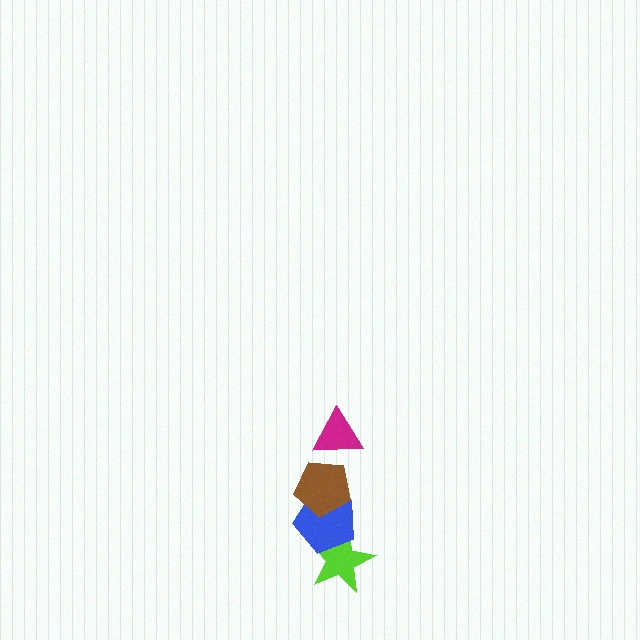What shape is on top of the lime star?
The blue pentagon is on top of the lime star.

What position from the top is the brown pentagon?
The brown pentagon is 2nd from the top.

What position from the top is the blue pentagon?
The blue pentagon is 3rd from the top.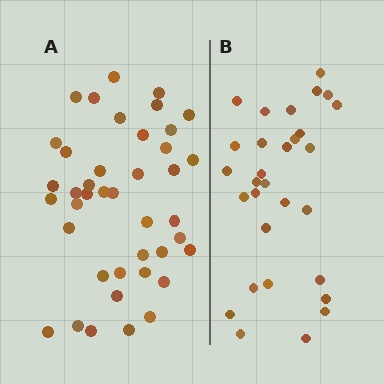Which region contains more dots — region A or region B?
Region A (the left region) has more dots.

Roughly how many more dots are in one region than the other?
Region A has roughly 12 or so more dots than region B.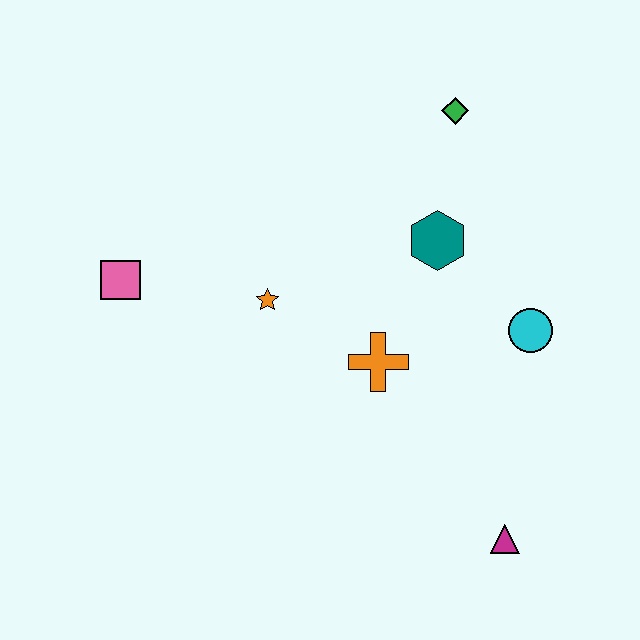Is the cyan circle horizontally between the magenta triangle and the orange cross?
No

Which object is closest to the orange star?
The orange cross is closest to the orange star.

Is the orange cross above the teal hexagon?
No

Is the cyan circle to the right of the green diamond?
Yes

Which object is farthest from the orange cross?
The pink square is farthest from the orange cross.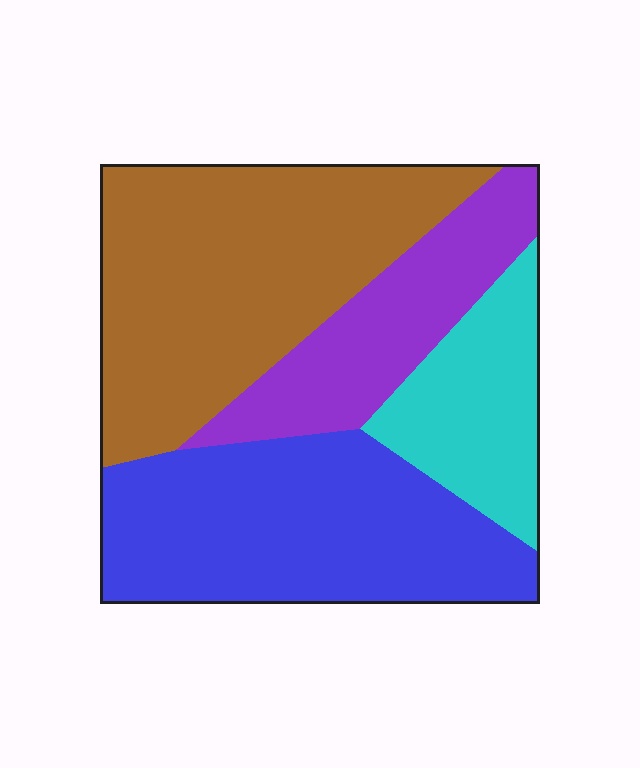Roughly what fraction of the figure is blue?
Blue takes up between a sixth and a third of the figure.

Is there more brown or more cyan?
Brown.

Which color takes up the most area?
Brown, at roughly 35%.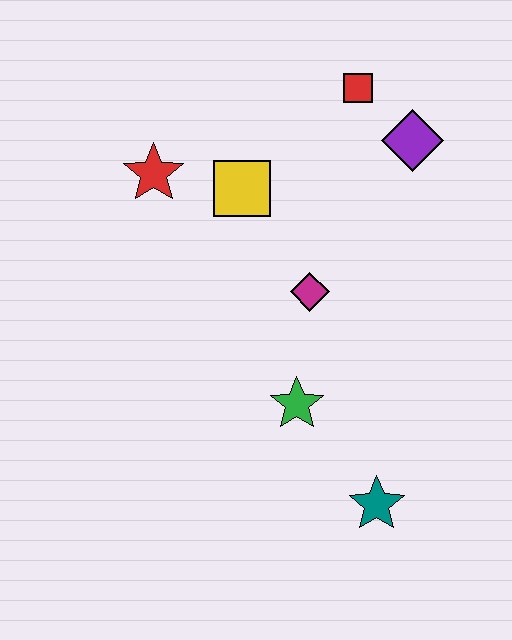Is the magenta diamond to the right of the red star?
Yes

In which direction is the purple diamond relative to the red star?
The purple diamond is to the right of the red star.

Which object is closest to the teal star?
The green star is closest to the teal star.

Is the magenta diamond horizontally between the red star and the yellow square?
No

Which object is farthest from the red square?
The teal star is farthest from the red square.